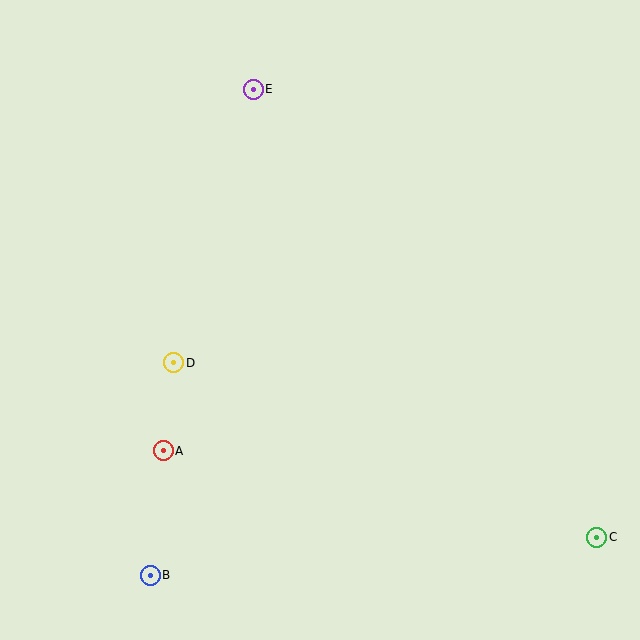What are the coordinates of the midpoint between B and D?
The midpoint between B and D is at (162, 469).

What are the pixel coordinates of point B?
Point B is at (150, 575).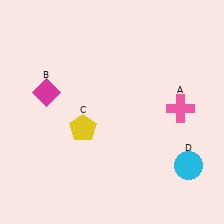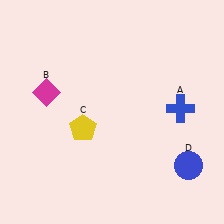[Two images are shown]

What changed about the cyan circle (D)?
In Image 1, D is cyan. In Image 2, it changed to blue.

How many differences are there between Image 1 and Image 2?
There are 2 differences between the two images.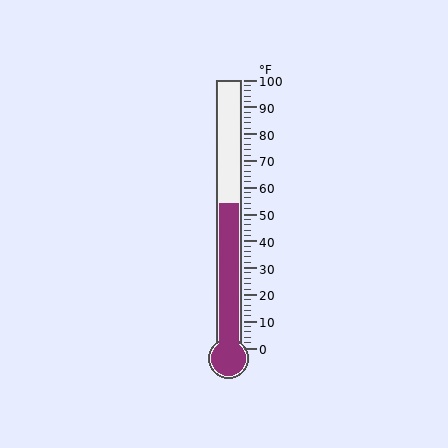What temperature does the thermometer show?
The thermometer shows approximately 54°F.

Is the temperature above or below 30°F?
The temperature is above 30°F.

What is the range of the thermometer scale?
The thermometer scale ranges from 0°F to 100°F.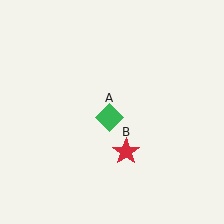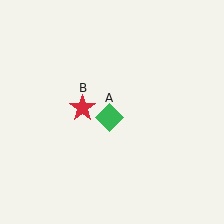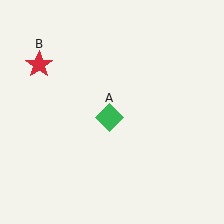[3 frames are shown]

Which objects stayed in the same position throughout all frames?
Green diamond (object A) remained stationary.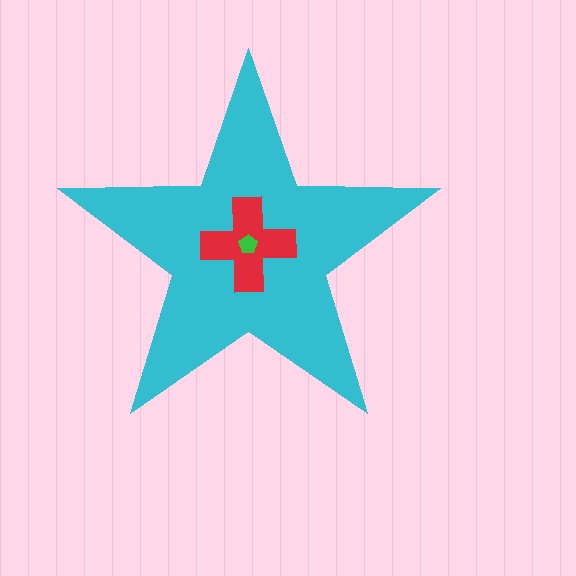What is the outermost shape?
The cyan star.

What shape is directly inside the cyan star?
The red cross.